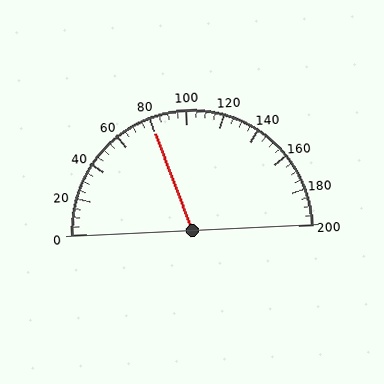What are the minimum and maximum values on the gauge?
The gauge ranges from 0 to 200.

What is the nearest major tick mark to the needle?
The nearest major tick mark is 80.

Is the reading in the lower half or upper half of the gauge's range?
The reading is in the lower half of the range (0 to 200).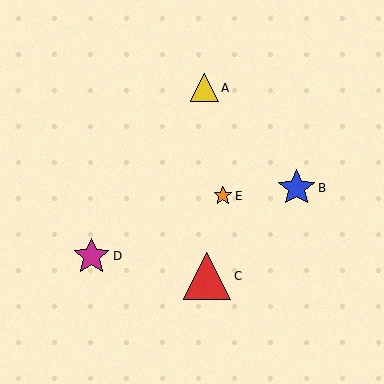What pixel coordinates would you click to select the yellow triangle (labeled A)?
Click at (204, 88) to select the yellow triangle A.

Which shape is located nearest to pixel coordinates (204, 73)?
The yellow triangle (labeled A) at (204, 88) is nearest to that location.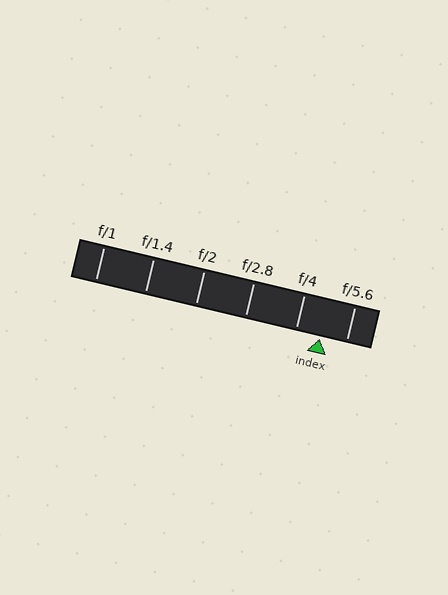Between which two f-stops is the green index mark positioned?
The index mark is between f/4 and f/5.6.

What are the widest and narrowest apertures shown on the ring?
The widest aperture shown is f/1 and the narrowest is f/5.6.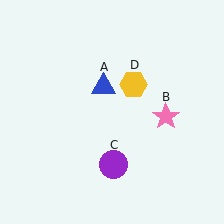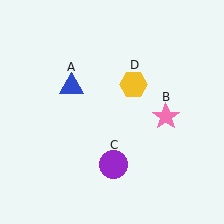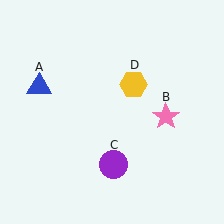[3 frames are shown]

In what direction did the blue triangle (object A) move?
The blue triangle (object A) moved left.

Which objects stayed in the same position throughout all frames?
Pink star (object B) and purple circle (object C) and yellow hexagon (object D) remained stationary.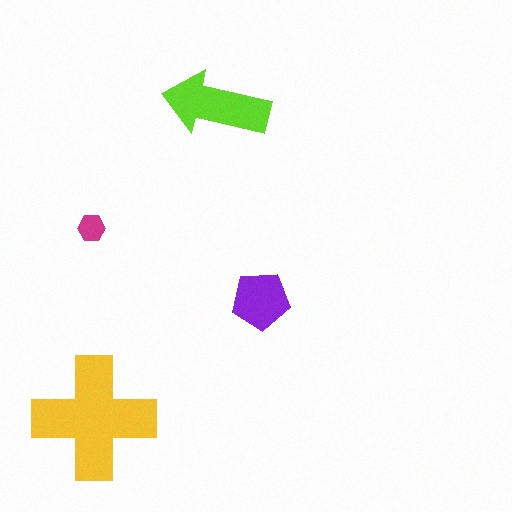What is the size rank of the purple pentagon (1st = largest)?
3rd.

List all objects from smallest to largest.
The magenta hexagon, the purple pentagon, the lime arrow, the yellow cross.